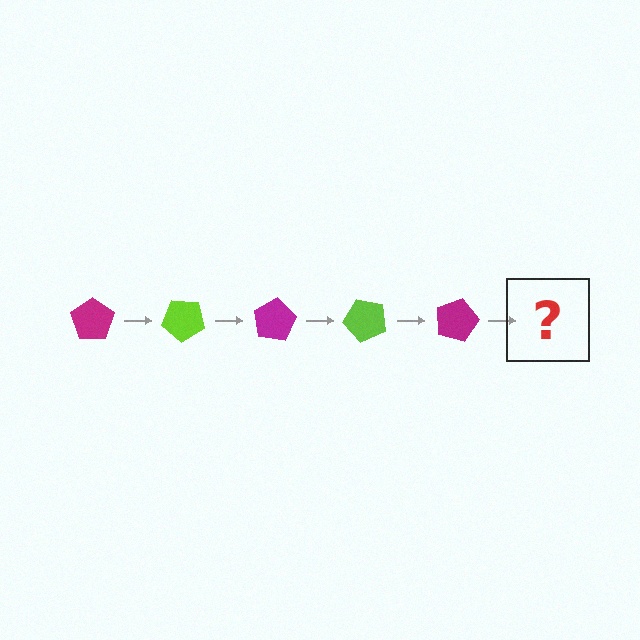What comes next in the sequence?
The next element should be a lime pentagon, rotated 200 degrees from the start.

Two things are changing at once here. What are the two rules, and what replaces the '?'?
The two rules are that it rotates 40 degrees each step and the color cycles through magenta and lime. The '?' should be a lime pentagon, rotated 200 degrees from the start.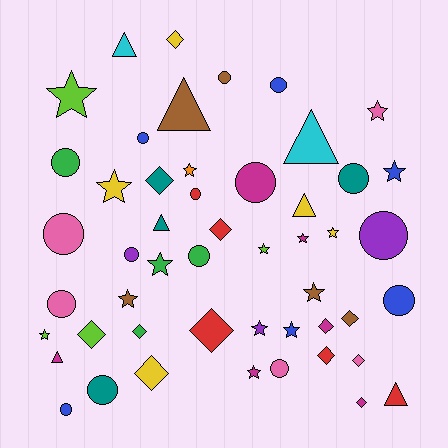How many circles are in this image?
There are 16 circles.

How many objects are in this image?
There are 50 objects.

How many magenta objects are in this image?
There are 6 magenta objects.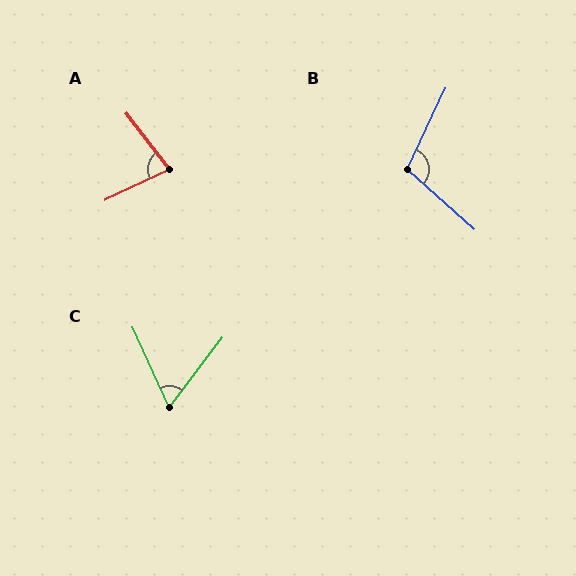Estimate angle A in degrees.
Approximately 78 degrees.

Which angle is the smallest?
C, at approximately 62 degrees.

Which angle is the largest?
B, at approximately 107 degrees.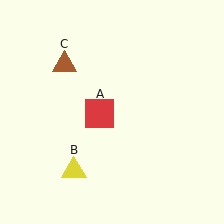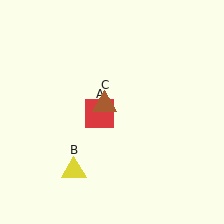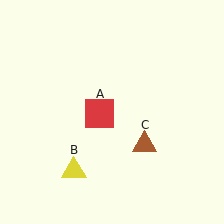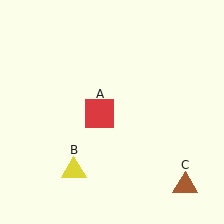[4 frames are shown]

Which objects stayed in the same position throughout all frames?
Red square (object A) and yellow triangle (object B) remained stationary.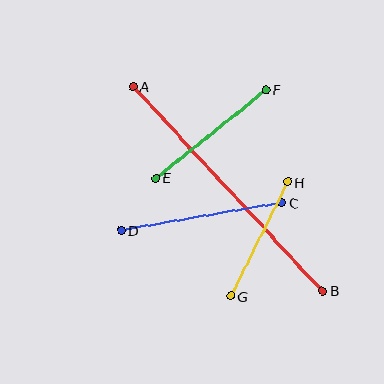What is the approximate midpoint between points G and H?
The midpoint is at approximately (259, 239) pixels.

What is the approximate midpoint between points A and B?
The midpoint is at approximately (228, 189) pixels.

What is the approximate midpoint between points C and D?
The midpoint is at approximately (201, 217) pixels.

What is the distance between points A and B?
The distance is approximately 279 pixels.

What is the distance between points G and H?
The distance is approximately 128 pixels.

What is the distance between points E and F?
The distance is approximately 141 pixels.